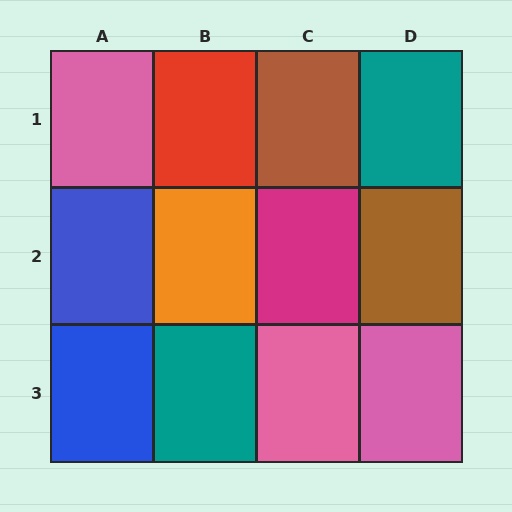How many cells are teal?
2 cells are teal.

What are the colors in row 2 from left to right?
Blue, orange, magenta, brown.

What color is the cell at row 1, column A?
Pink.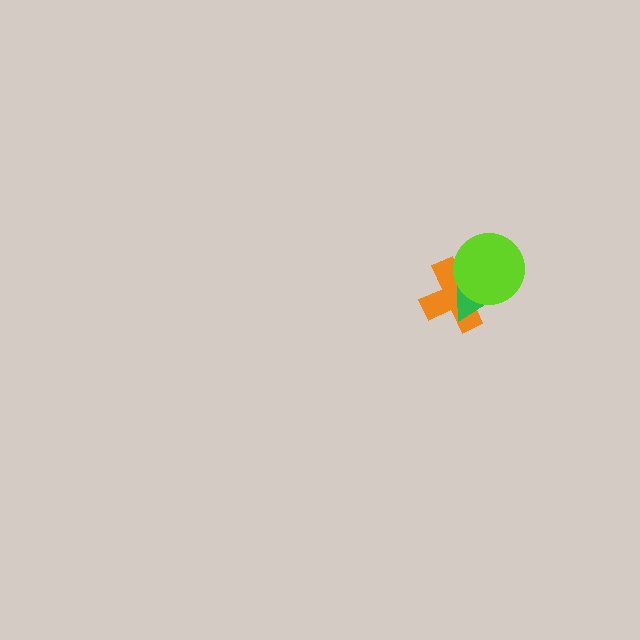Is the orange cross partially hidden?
Yes, it is partially covered by another shape.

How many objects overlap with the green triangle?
2 objects overlap with the green triangle.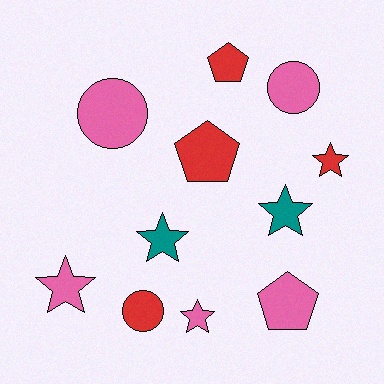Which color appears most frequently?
Pink, with 5 objects.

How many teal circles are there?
There are no teal circles.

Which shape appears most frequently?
Star, with 5 objects.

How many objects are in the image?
There are 11 objects.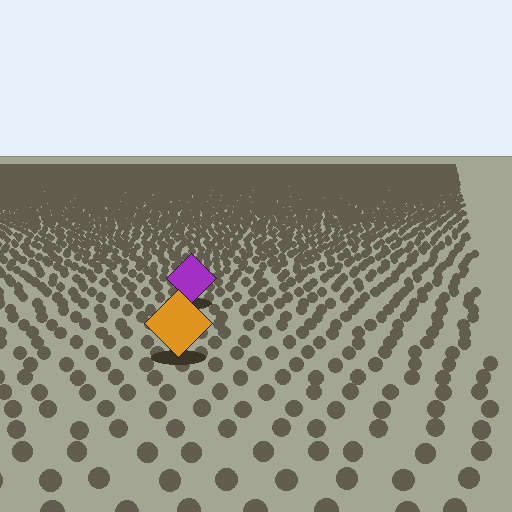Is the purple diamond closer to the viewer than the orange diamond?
No. The orange diamond is closer — you can tell from the texture gradient: the ground texture is coarser near it.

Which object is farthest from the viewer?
The purple diamond is farthest from the viewer. It appears smaller and the ground texture around it is denser.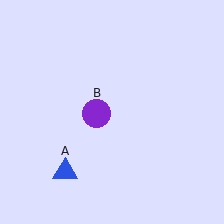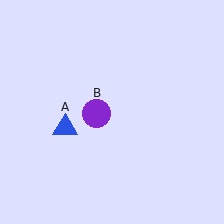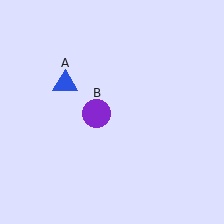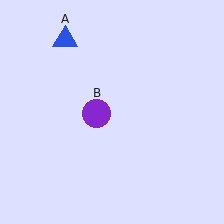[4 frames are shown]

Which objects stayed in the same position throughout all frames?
Purple circle (object B) remained stationary.